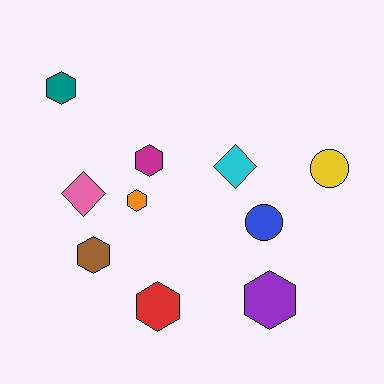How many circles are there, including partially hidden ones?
There are 2 circles.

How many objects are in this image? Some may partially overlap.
There are 10 objects.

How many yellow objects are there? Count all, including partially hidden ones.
There is 1 yellow object.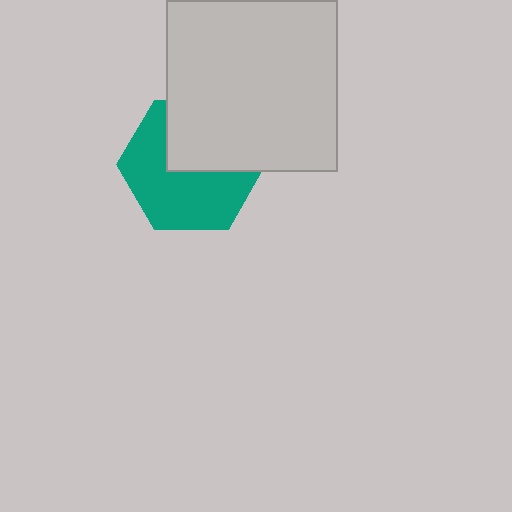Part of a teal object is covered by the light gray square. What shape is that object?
It is a hexagon.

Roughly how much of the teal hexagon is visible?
About half of it is visible (roughly 59%).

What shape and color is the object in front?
The object in front is a light gray square.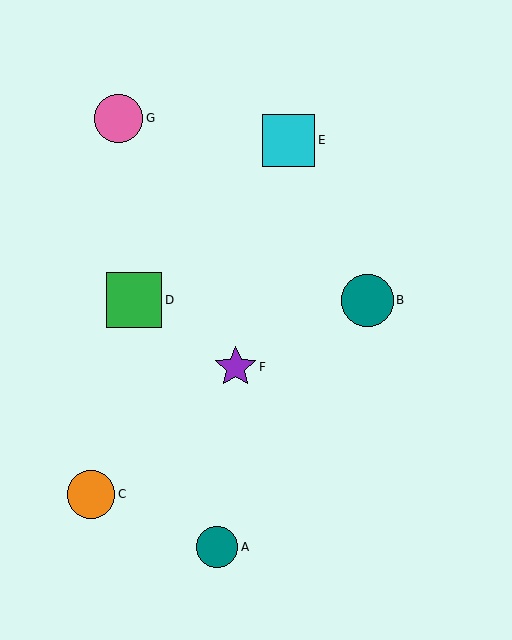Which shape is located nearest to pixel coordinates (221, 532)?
The teal circle (labeled A) at (217, 547) is nearest to that location.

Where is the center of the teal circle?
The center of the teal circle is at (217, 547).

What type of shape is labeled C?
Shape C is an orange circle.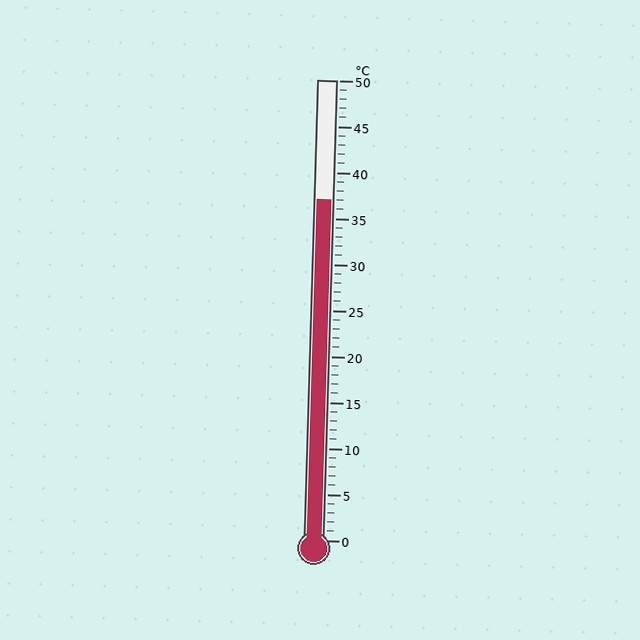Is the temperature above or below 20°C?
The temperature is above 20°C.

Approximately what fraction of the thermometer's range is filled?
The thermometer is filled to approximately 75% of its range.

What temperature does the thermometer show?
The thermometer shows approximately 37°C.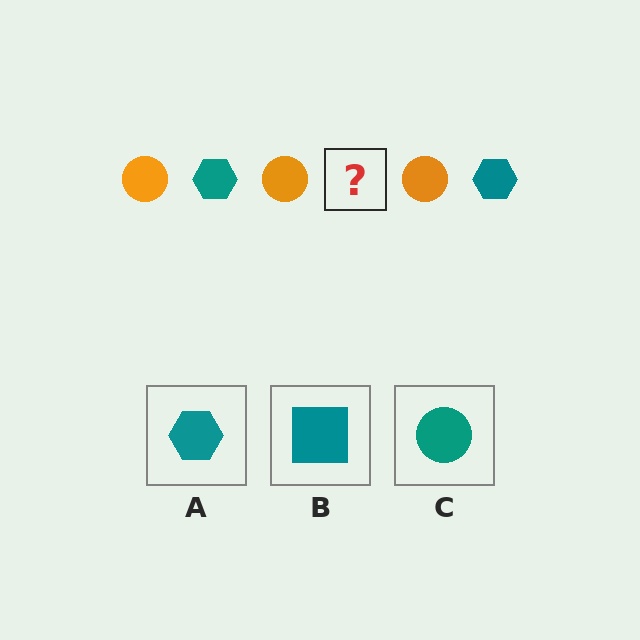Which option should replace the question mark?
Option A.